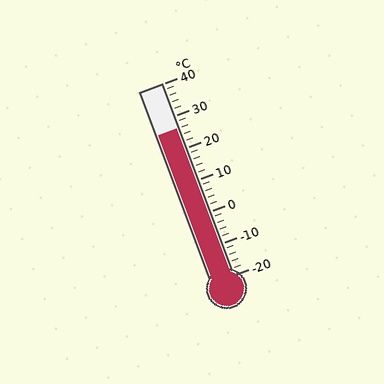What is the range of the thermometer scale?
The thermometer scale ranges from -20°C to 40°C.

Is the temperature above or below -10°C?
The temperature is above -10°C.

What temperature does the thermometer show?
The thermometer shows approximately 26°C.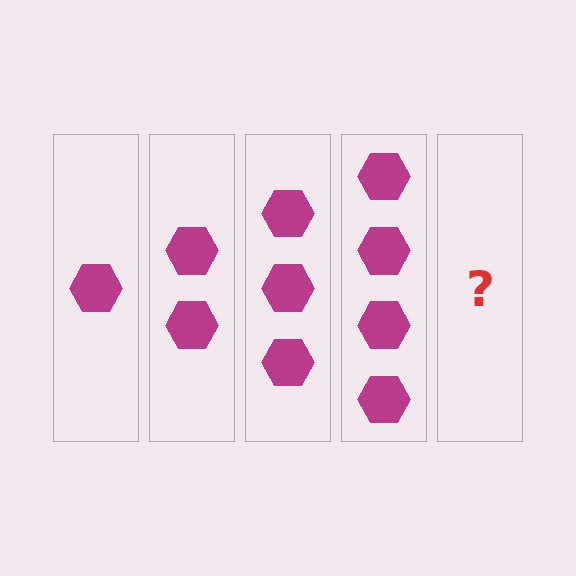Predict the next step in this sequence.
The next step is 5 hexagons.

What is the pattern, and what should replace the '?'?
The pattern is that each step adds one more hexagon. The '?' should be 5 hexagons.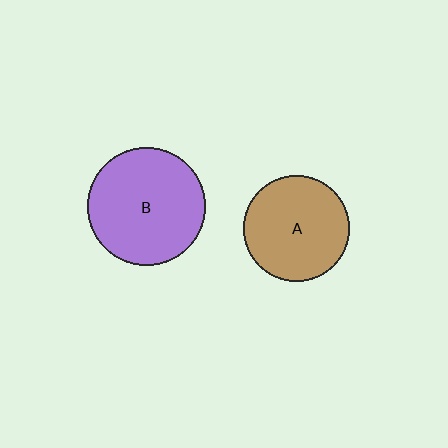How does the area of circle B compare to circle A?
Approximately 1.2 times.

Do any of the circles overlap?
No, none of the circles overlap.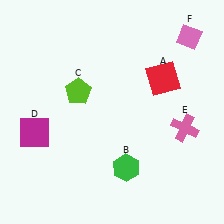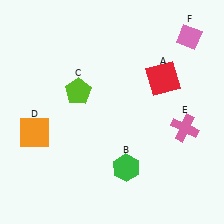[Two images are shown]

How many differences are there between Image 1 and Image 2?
There is 1 difference between the two images.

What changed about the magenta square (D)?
In Image 1, D is magenta. In Image 2, it changed to orange.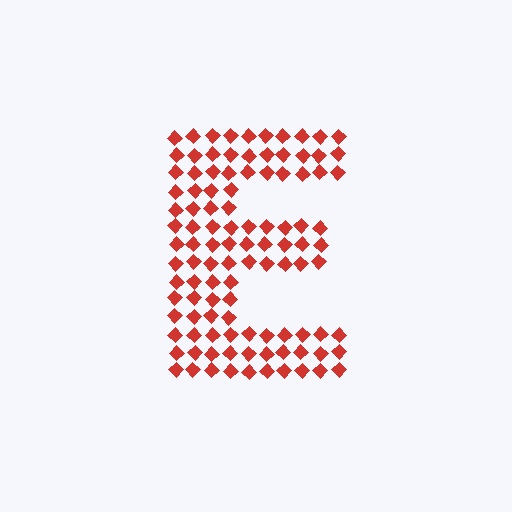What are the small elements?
The small elements are diamonds.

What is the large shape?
The large shape is the letter E.